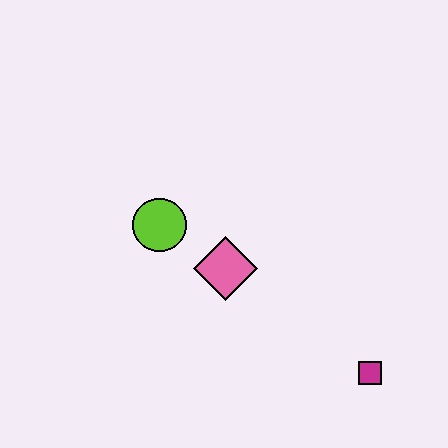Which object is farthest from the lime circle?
The magenta square is farthest from the lime circle.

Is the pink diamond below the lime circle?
Yes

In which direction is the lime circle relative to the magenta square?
The lime circle is to the left of the magenta square.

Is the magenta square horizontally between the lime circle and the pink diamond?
No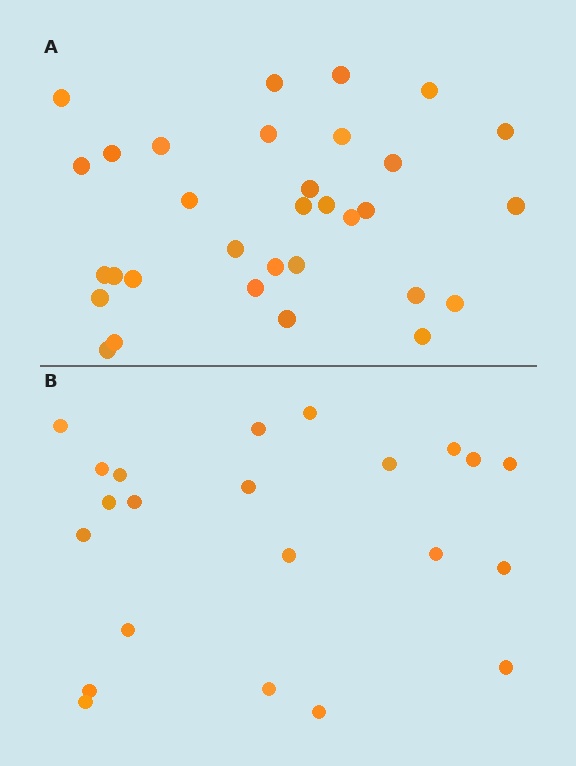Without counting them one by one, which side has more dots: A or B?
Region A (the top region) has more dots.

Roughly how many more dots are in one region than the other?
Region A has roughly 10 or so more dots than region B.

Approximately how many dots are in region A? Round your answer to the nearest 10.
About 30 dots. (The exact count is 32, which rounds to 30.)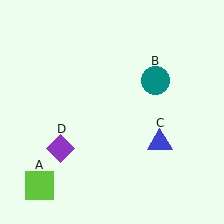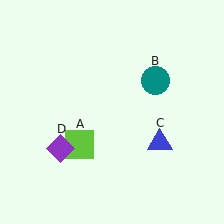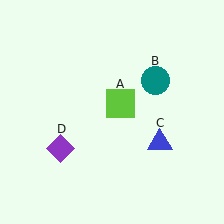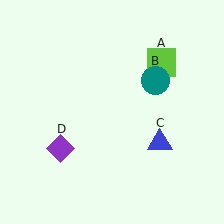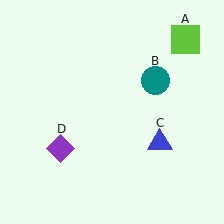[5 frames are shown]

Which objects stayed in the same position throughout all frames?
Teal circle (object B) and blue triangle (object C) and purple diamond (object D) remained stationary.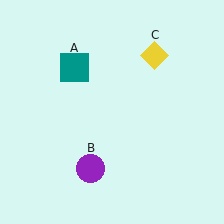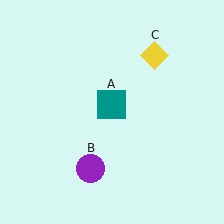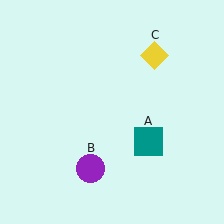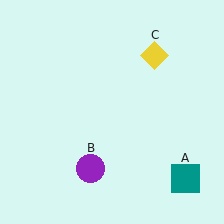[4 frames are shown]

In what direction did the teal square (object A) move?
The teal square (object A) moved down and to the right.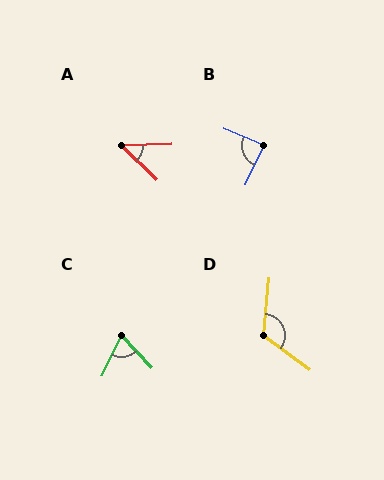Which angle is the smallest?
A, at approximately 46 degrees.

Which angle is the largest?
D, at approximately 121 degrees.